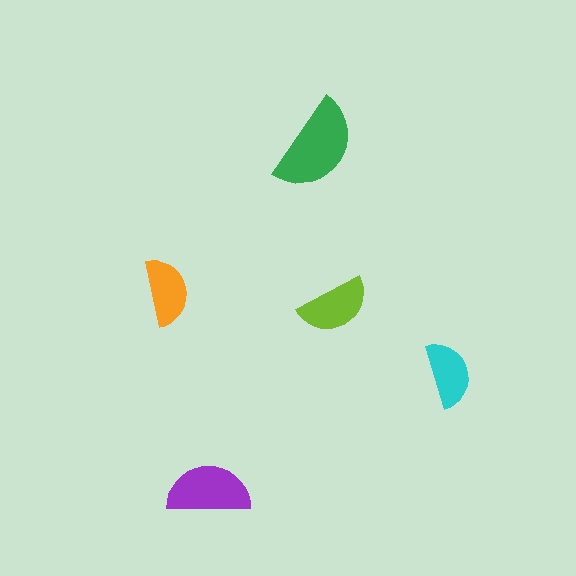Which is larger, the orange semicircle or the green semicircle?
The green one.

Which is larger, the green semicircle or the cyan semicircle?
The green one.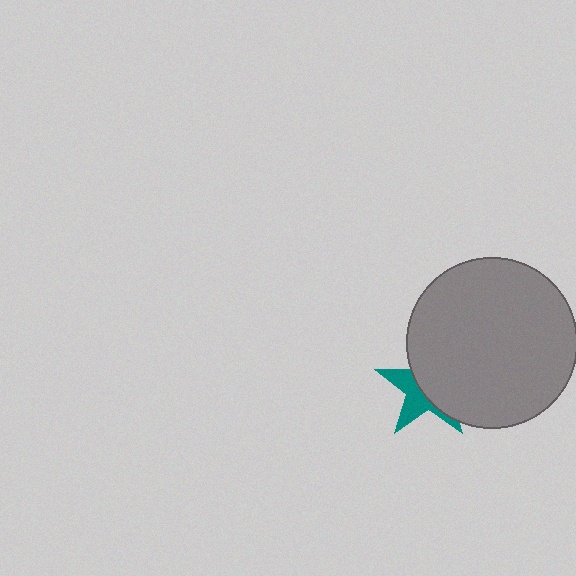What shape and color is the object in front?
The object in front is a gray circle.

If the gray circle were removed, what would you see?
You would see the complete teal star.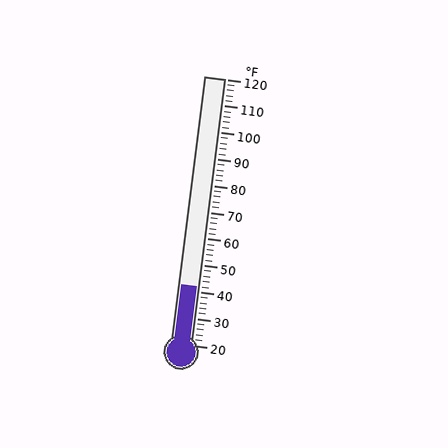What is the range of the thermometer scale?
The thermometer scale ranges from 20°F to 120°F.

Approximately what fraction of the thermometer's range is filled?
The thermometer is filled to approximately 20% of its range.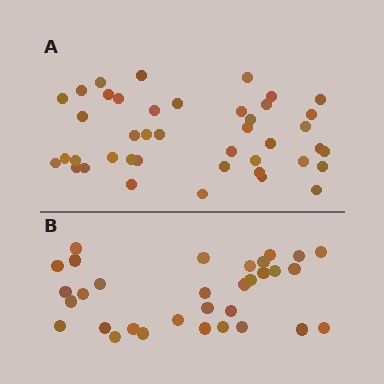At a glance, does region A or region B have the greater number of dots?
Region A (the top region) has more dots.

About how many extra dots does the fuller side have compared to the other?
Region A has roughly 10 or so more dots than region B.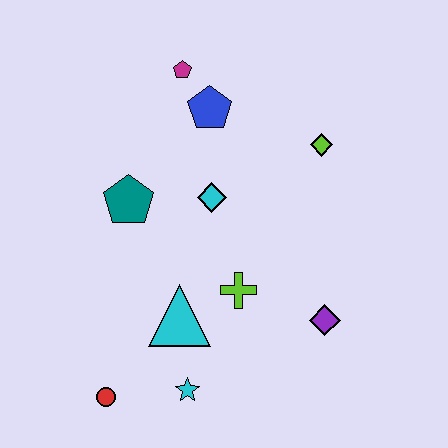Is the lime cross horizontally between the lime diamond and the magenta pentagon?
Yes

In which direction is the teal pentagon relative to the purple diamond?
The teal pentagon is to the left of the purple diamond.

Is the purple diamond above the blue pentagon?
No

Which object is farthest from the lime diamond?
The red circle is farthest from the lime diamond.